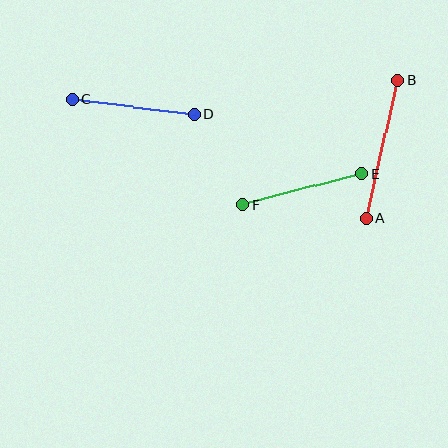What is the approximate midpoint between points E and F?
The midpoint is at approximately (302, 189) pixels.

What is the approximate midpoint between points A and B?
The midpoint is at approximately (382, 149) pixels.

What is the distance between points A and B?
The distance is approximately 141 pixels.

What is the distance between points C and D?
The distance is approximately 122 pixels.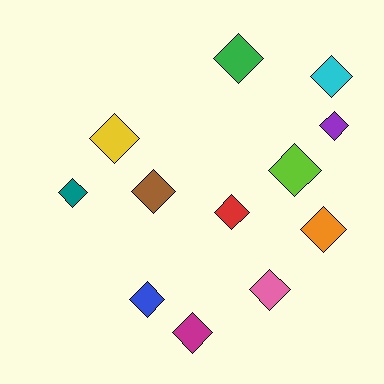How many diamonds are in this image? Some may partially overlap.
There are 12 diamonds.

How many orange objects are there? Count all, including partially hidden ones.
There is 1 orange object.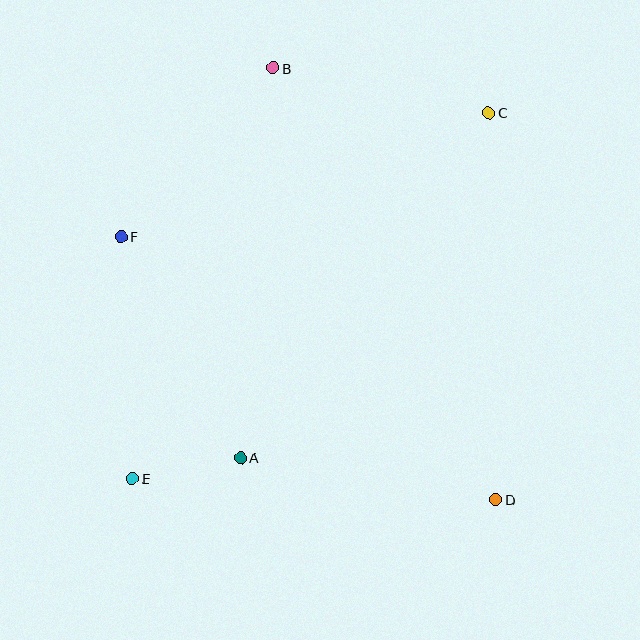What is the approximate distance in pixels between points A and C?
The distance between A and C is approximately 425 pixels.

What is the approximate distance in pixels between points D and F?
The distance between D and F is approximately 458 pixels.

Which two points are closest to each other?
Points A and E are closest to each other.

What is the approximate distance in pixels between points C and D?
The distance between C and D is approximately 387 pixels.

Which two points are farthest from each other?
Points C and E are farthest from each other.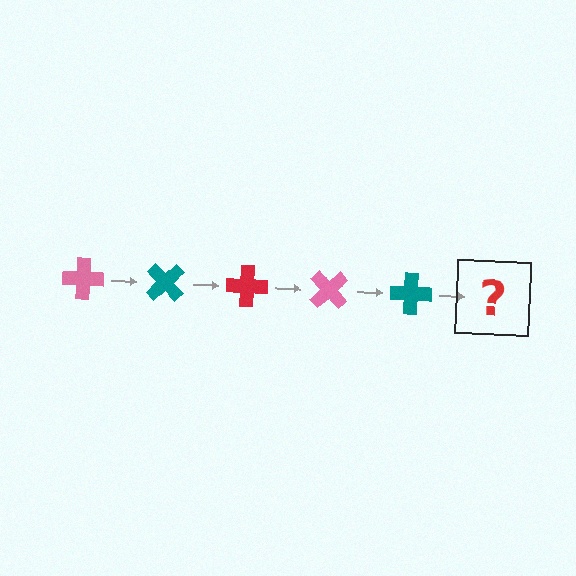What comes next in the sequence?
The next element should be a red cross, rotated 225 degrees from the start.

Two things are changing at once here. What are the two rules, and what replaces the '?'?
The two rules are that it rotates 45 degrees each step and the color cycles through pink, teal, and red. The '?' should be a red cross, rotated 225 degrees from the start.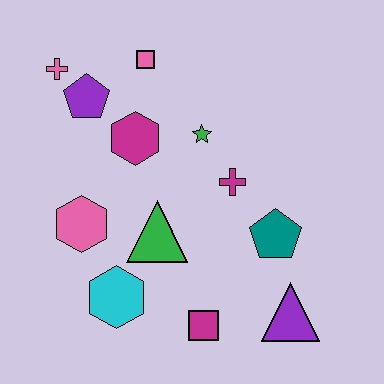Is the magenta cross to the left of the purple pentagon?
No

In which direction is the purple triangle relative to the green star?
The purple triangle is below the green star.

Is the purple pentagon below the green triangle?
No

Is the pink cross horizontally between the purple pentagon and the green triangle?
No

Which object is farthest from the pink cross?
The purple triangle is farthest from the pink cross.